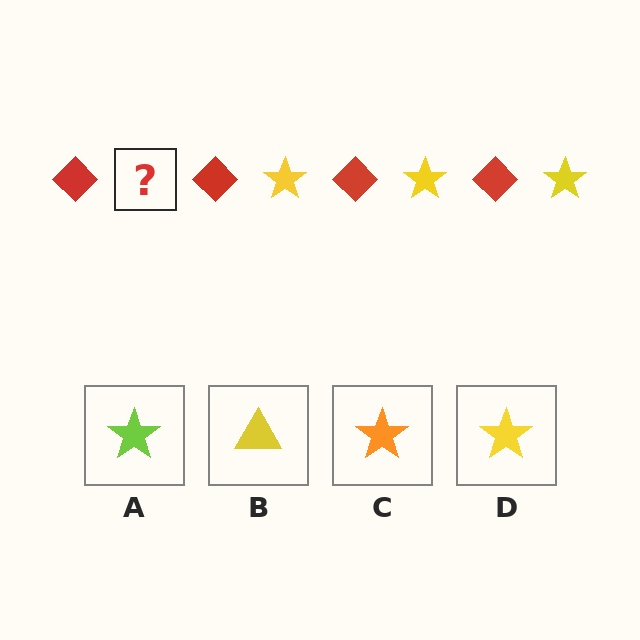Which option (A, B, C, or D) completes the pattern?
D.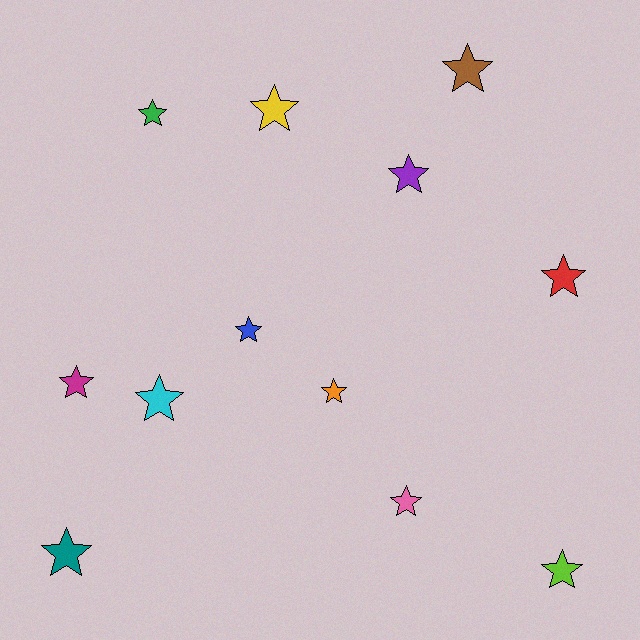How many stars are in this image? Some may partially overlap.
There are 12 stars.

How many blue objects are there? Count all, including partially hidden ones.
There is 1 blue object.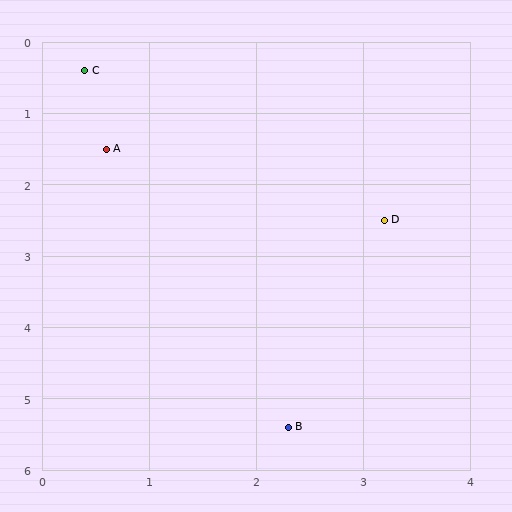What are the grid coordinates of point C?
Point C is at approximately (0.4, 0.4).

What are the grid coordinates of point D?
Point D is at approximately (3.2, 2.5).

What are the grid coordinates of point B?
Point B is at approximately (2.3, 5.4).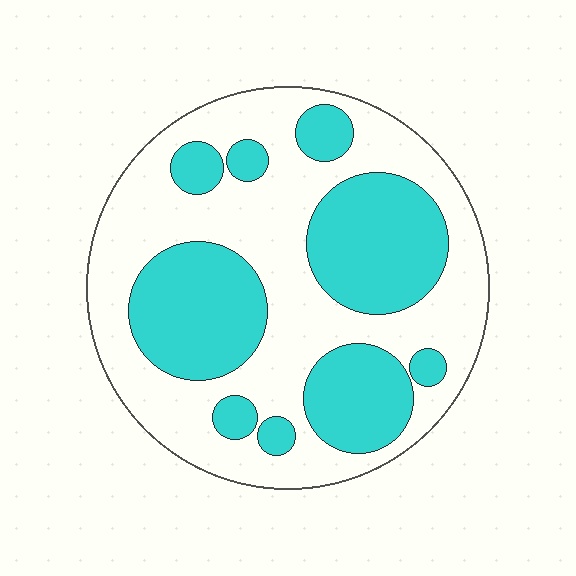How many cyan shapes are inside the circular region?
9.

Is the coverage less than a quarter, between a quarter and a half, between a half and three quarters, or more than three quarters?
Between a quarter and a half.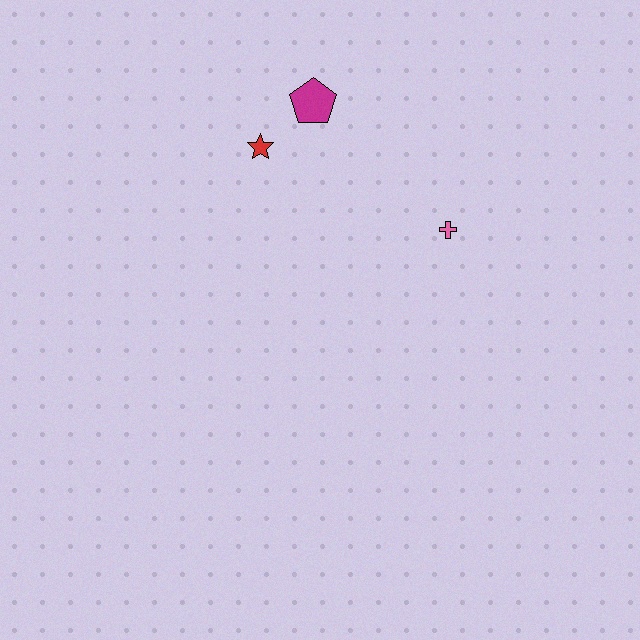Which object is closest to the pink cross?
The magenta pentagon is closest to the pink cross.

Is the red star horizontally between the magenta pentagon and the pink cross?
No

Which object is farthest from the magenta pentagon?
The pink cross is farthest from the magenta pentagon.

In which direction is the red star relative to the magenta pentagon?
The red star is to the left of the magenta pentagon.